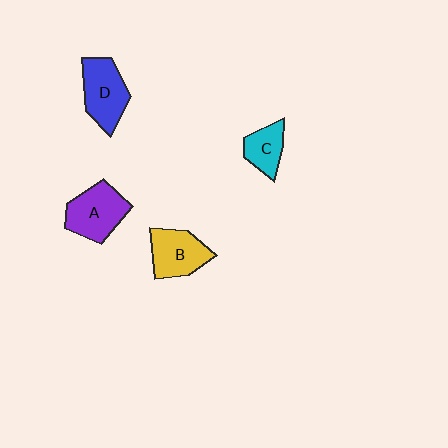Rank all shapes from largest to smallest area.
From largest to smallest: A (purple), D (blue), B (yellow), C (cyan).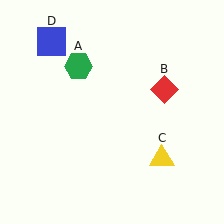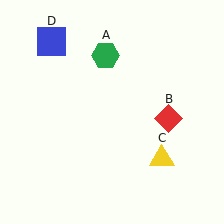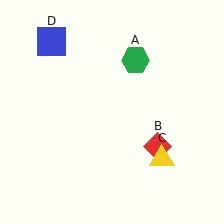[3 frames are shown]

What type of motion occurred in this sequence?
The green hexagon (object A), red diamond (object B) rotated clockwise around the center of the scene.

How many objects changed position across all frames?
2 objects changed position: green hexagon (object A), red diamond (object B).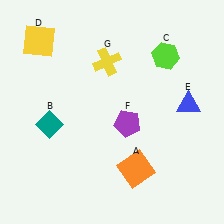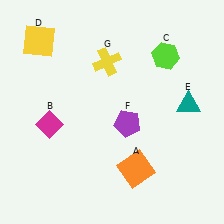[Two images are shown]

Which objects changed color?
B changed from teal to magenta. E changed from blue to teal.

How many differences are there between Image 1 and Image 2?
There are 2 differences between the two images.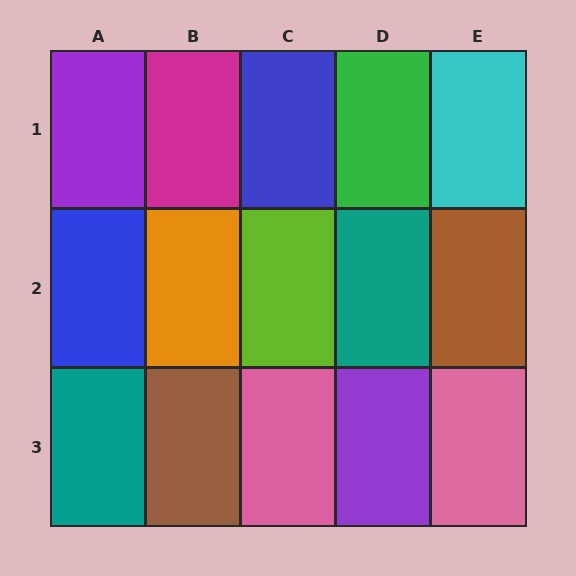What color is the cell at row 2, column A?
Blue.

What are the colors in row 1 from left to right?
Purple, magenta, blue, green, cyan.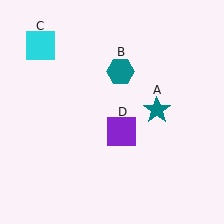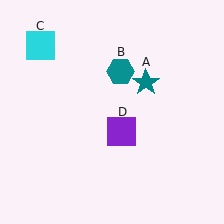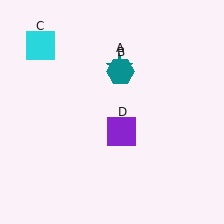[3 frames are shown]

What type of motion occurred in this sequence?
The teal star (object A) rotated counterclockwise around the center of the scene.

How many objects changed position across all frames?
1 object changed position: teal star (object A).